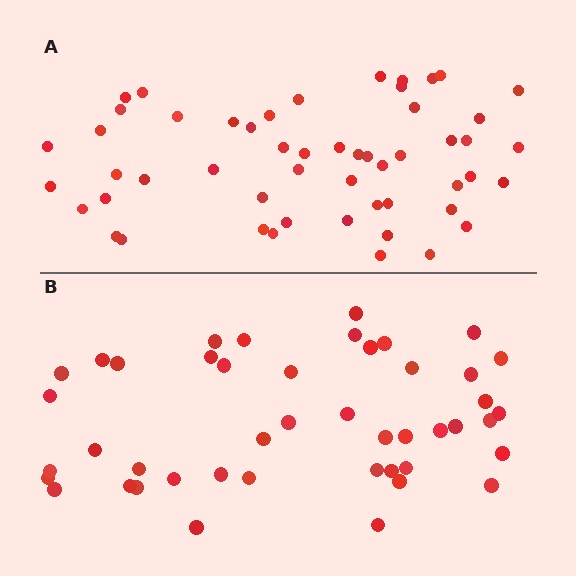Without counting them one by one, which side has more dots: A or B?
Region A (the top region) has more dots.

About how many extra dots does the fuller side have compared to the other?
Region A has roughly 8 or so more dots than region B.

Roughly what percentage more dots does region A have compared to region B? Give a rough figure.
About 20% more.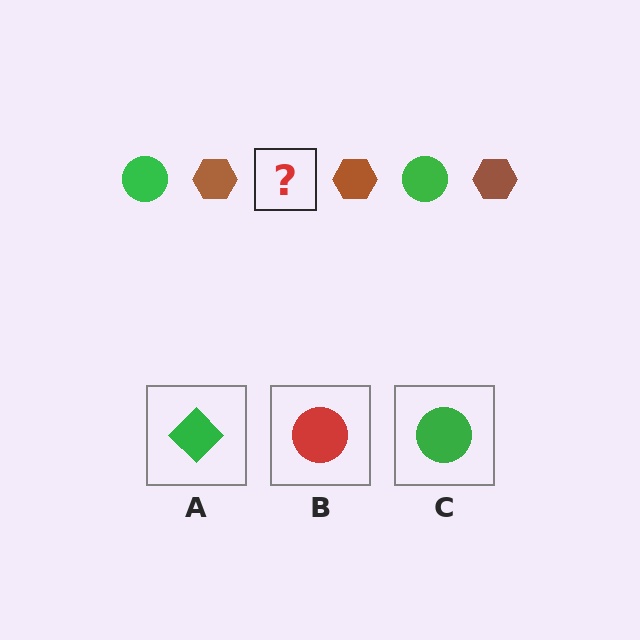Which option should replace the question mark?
Option C.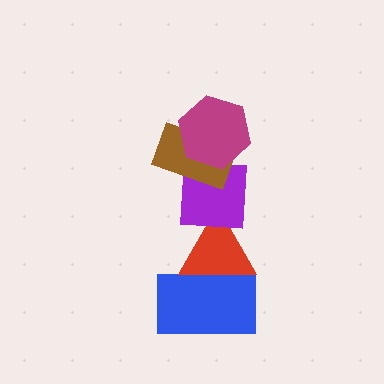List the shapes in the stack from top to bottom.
From top to bottom: the magenta hexagon, the brown rectangle, the purple square, the red triangle, the blue rectangle.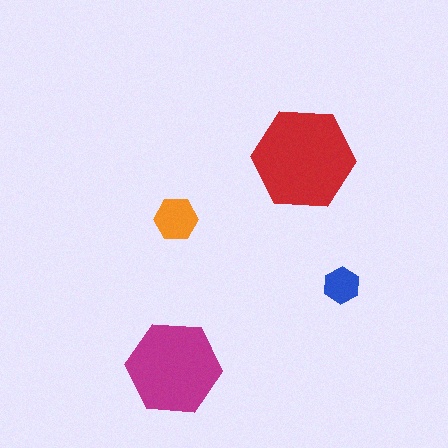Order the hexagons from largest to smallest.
the red one, the magenta one, the orange one, the blue one.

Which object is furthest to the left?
The magenta hexagon is leftmost.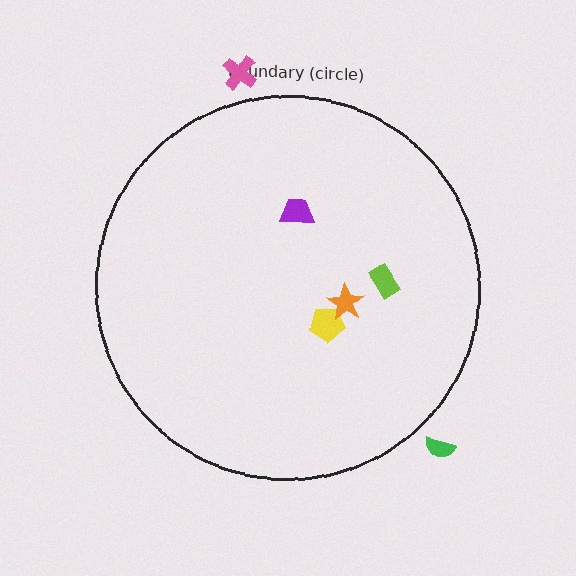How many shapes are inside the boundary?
4 inside, 2 outside.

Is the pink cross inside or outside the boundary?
Outside.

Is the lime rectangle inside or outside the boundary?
Inside.